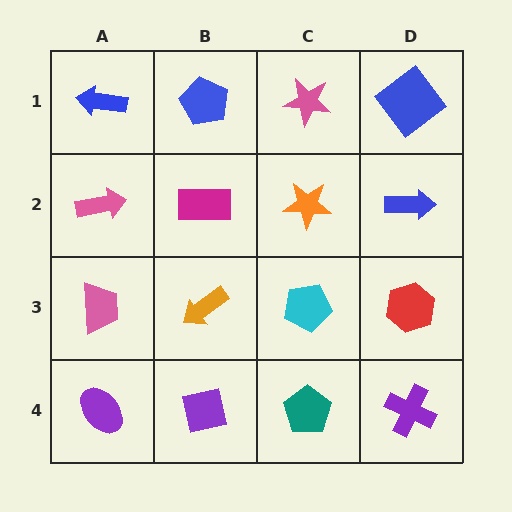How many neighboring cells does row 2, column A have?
3.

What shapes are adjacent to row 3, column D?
A blue arrow (row 2, column D), a purple cross (row 4, column D), a cyan pentagon (row 3, column C).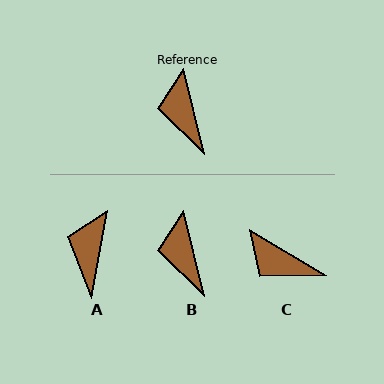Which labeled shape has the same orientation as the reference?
B.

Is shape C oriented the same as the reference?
No, it is off by about 46 degrees.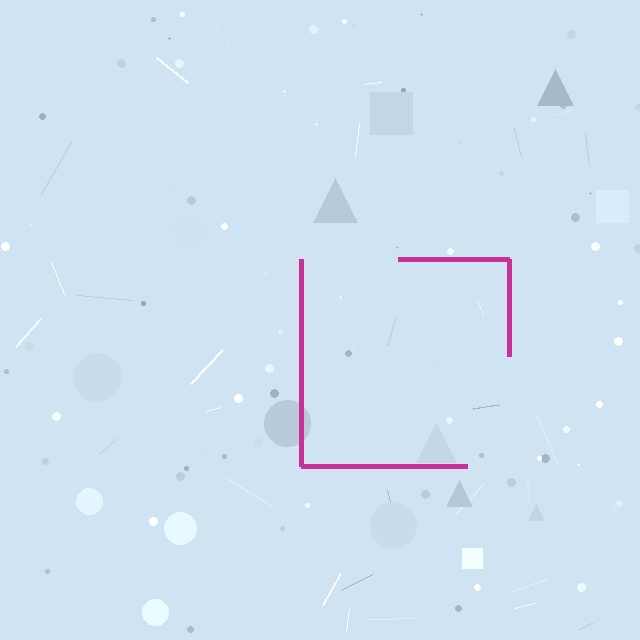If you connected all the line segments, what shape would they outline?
They would outline a square.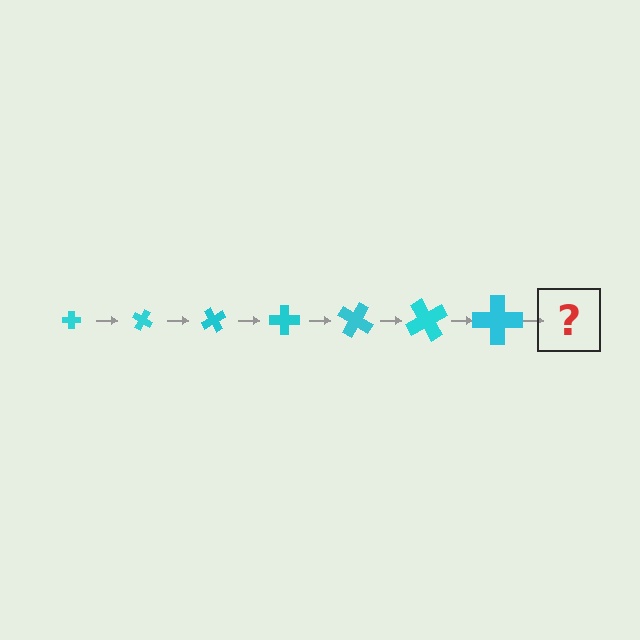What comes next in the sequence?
The next element should be a cross, larger than the previous one and rotated 210 degrees from the start.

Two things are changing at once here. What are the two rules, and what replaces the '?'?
The two rules are that the cross grows larger each step and it rotates 30 degrees each step. The '?' should be a cross, larger than the previous one and rotated 210 degrees from the start.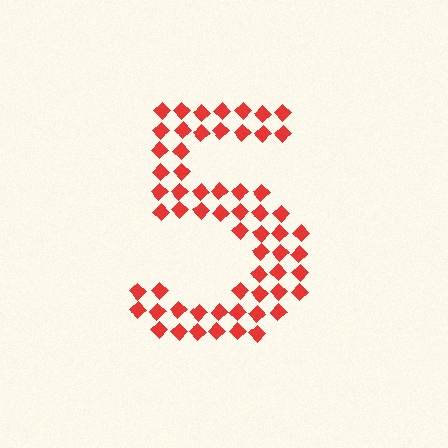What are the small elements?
The small elements are diamonds.